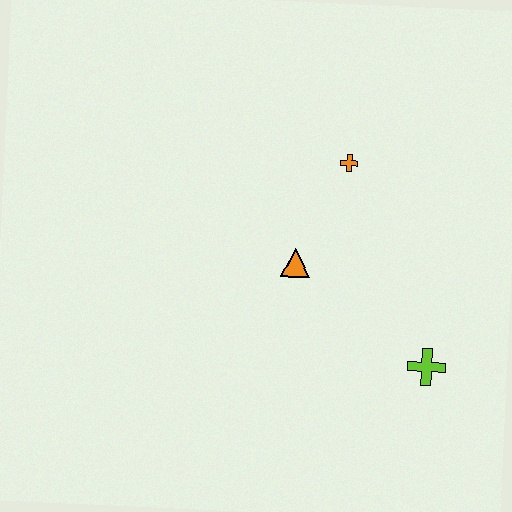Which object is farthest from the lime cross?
The orange cross is farthest from the lime cross.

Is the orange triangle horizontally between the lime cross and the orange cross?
No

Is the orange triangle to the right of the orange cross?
No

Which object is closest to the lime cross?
The orange triangle is closest to the lime cross.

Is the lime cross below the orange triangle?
Yes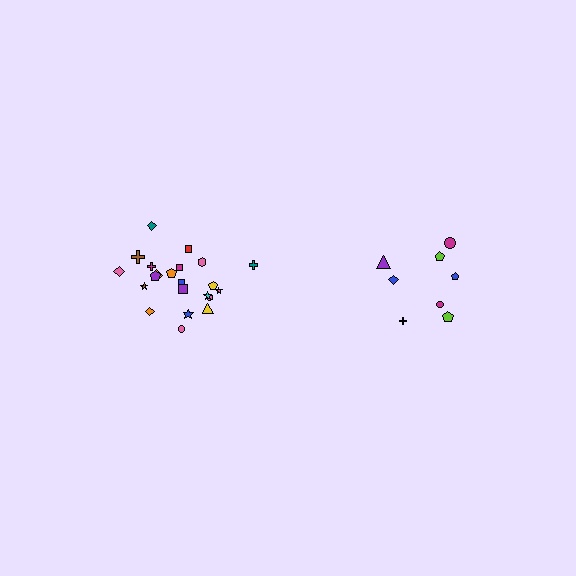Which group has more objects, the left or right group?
The left group.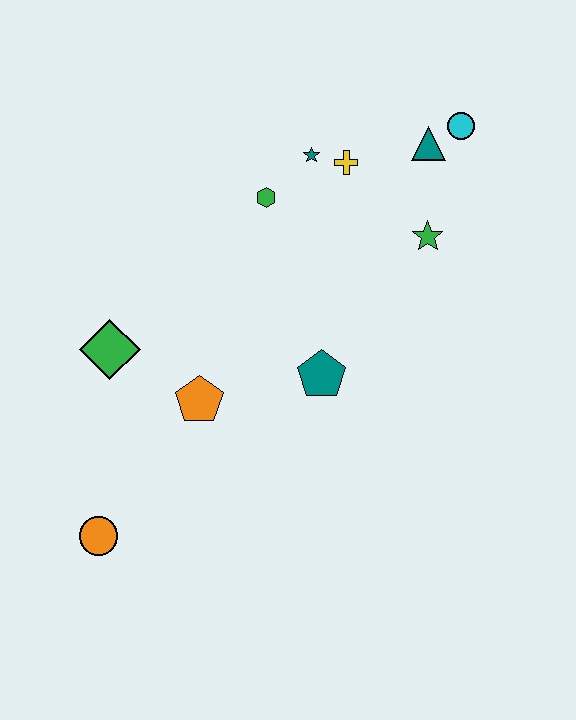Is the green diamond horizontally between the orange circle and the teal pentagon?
Yes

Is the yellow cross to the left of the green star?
Yes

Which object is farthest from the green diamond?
The cyan circle is farthest from the green diamond.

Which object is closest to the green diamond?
The orange pentagon is closest to the green diamond.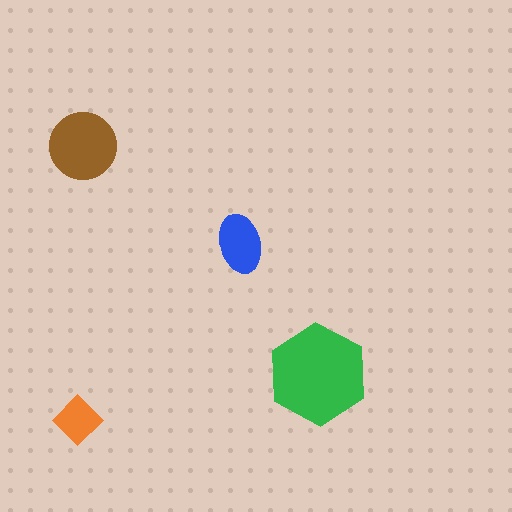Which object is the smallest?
The orange diamond.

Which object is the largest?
The green hexagon.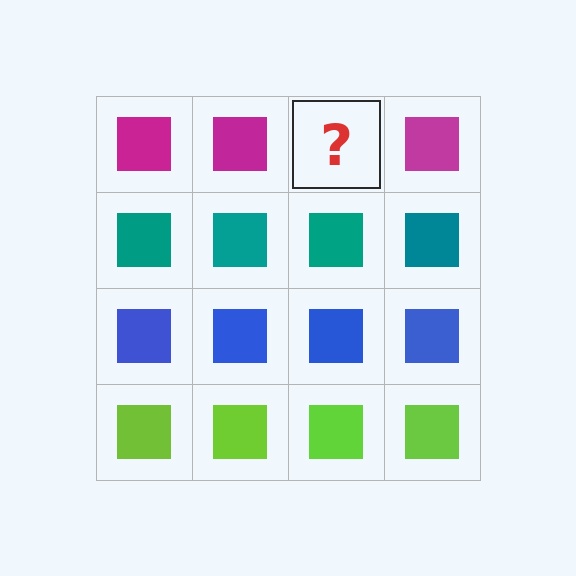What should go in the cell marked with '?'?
The missing cell should contain a magenta square.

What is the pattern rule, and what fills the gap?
The rule is that each row has a consistent color. The gap should be filled with a magenta square.